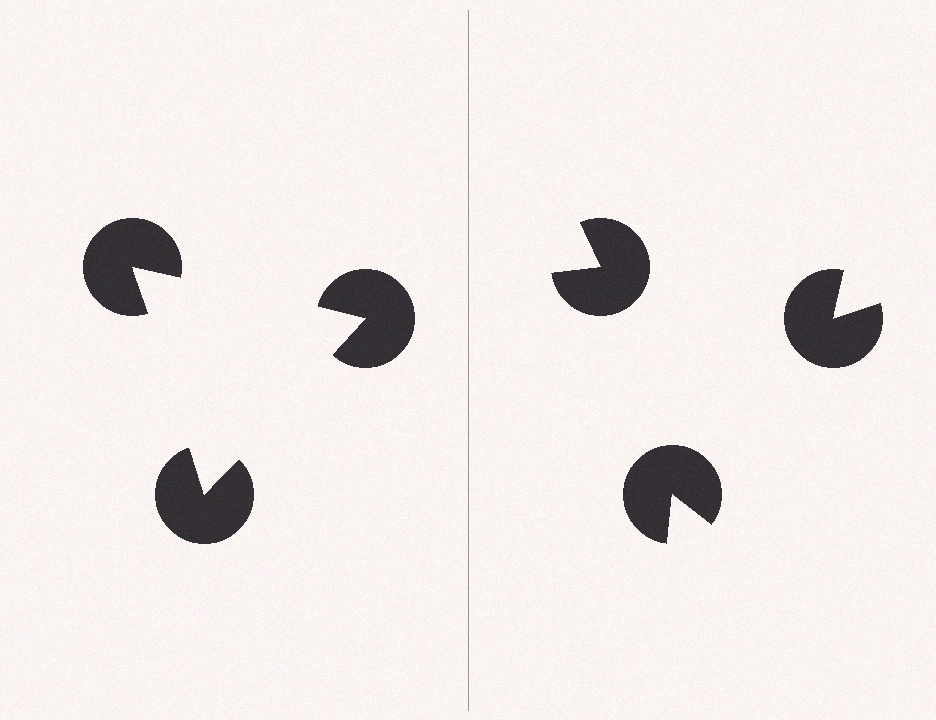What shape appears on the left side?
An illusory triangle.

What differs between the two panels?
The pac-man discs are positioned identically on both sides; only the wedge orientations differ. On the left they align to a triangle; on the right they are misaligned.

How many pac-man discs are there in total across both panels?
6 — 3 on each side.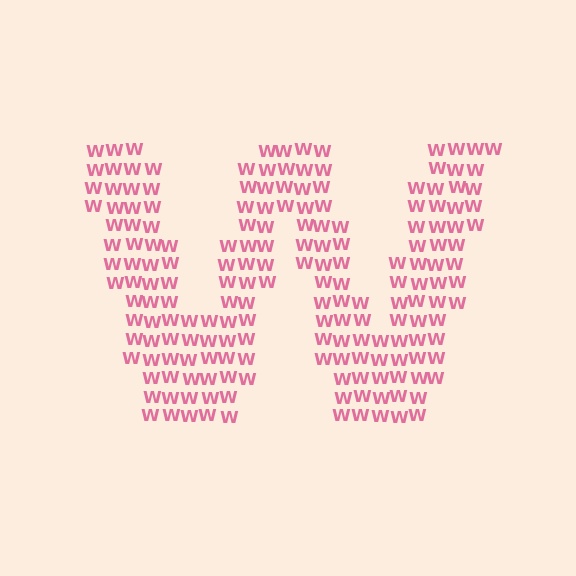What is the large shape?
The large shape is the letter W.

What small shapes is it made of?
It is made of small letter W's.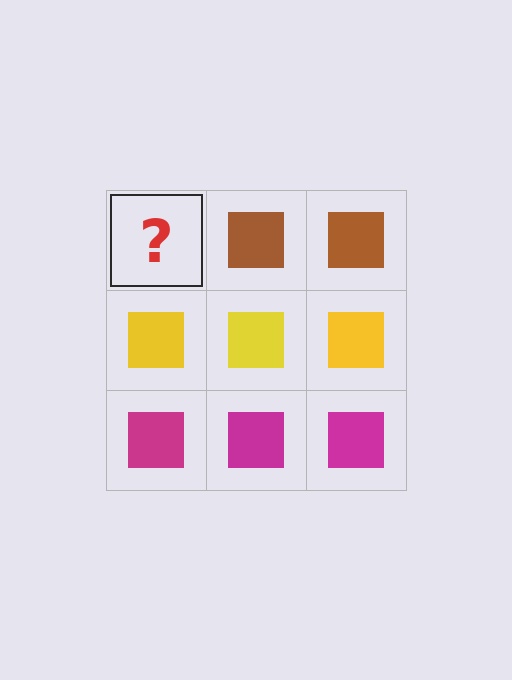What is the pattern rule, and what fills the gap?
The rule is that each row has a consistent color. The gap should be filled with a brown square.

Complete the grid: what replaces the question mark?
The question mark should be replaced with a brown square.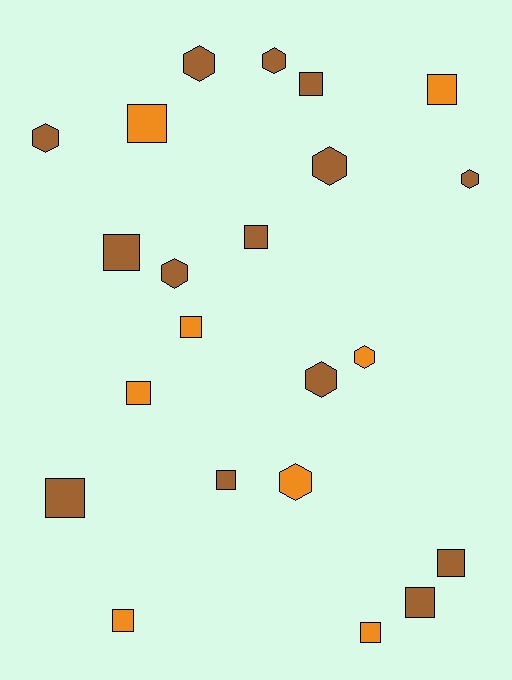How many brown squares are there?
There are 7 brown squares.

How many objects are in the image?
There are 22 objects.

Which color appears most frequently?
Brown, with 14 objects.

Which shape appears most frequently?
Square, with 13 objects.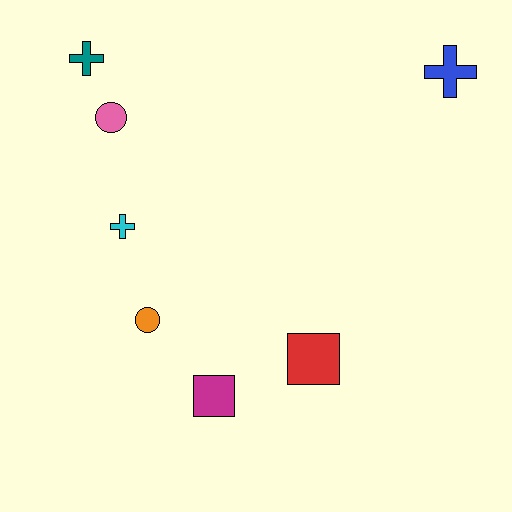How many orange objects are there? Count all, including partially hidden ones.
There is 1 orange object.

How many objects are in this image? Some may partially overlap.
There are 7 objects.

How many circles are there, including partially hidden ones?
There are 2 circles.